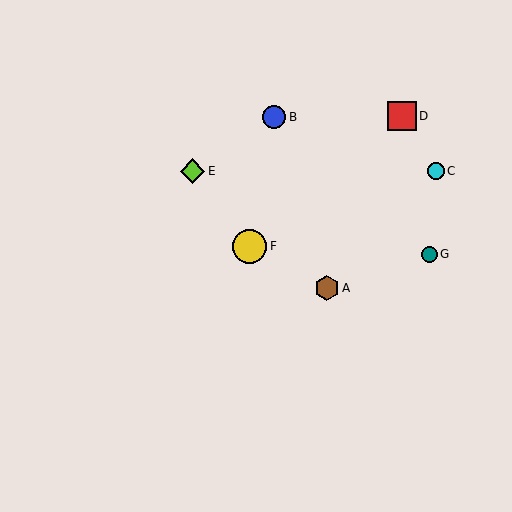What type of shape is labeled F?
Shape F is a yellow circle.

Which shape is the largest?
The yellow circle (labeled F) is the largest.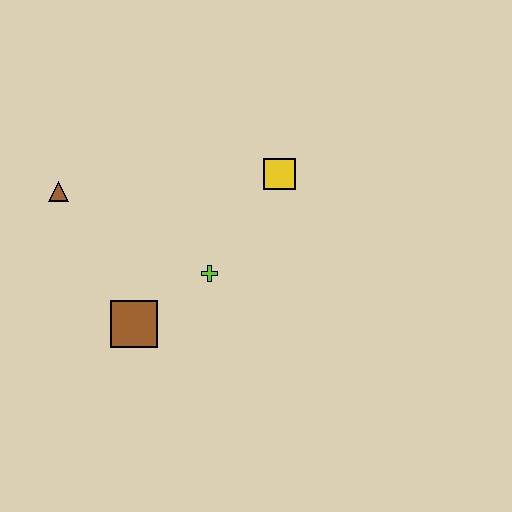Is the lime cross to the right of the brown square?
Yes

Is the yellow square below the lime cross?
No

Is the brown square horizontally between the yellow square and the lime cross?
No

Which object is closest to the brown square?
The lime cross is closest to the brown square.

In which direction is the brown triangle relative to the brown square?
The brown triangle is above the brown square.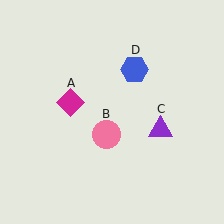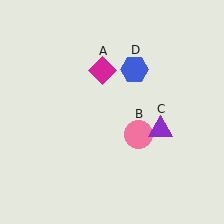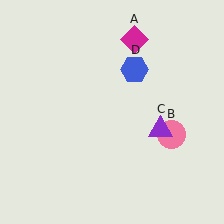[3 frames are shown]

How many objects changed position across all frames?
2 objects changed position: magenta diamond (object A), pink circle (object B).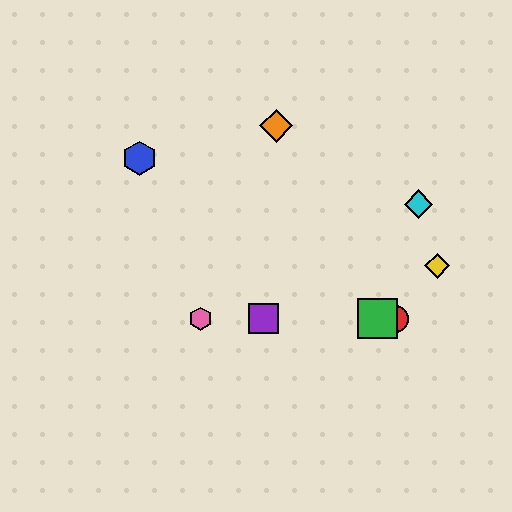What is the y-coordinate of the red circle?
The red circle is at y≈319.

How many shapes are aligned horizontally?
4 shapes (the red circle, the green square, the purple square, the pink hexagon) are aligned horizontally.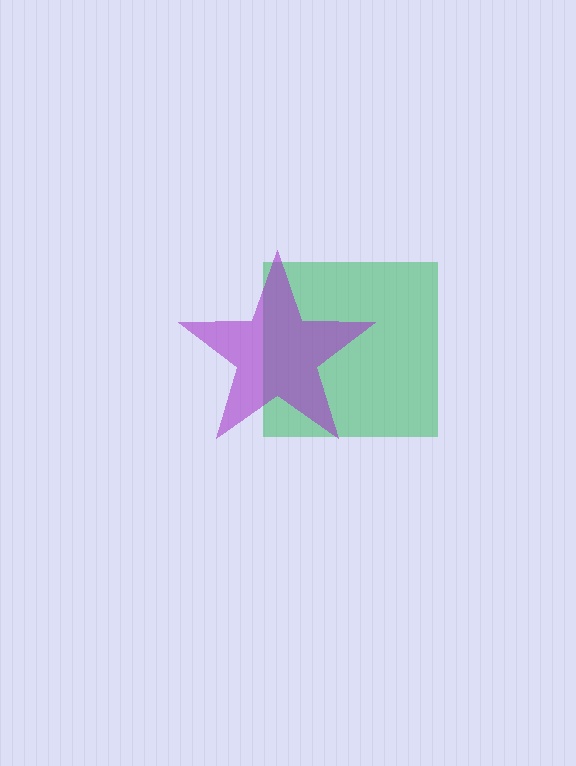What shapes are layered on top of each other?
The layered shapes are: a green square, a purple star.